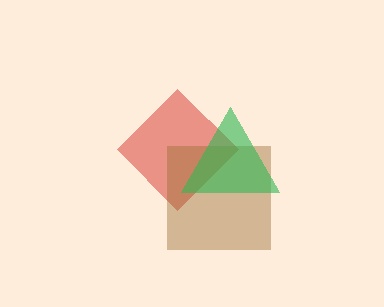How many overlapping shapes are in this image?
There are 3 overlapping shapes in the image.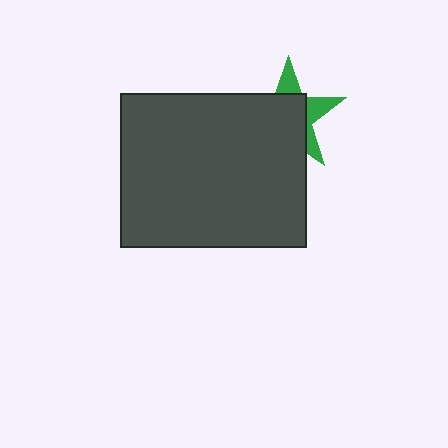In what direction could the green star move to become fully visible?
The green star could move toward the upper-right. That would shift it out from behind the dark gray rectangle entirely.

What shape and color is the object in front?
The object in front is a dark gray rectangle.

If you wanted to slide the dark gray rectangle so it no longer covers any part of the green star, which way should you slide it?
Slide it toward the lower-left — that is the most direct way to separate the two shapes.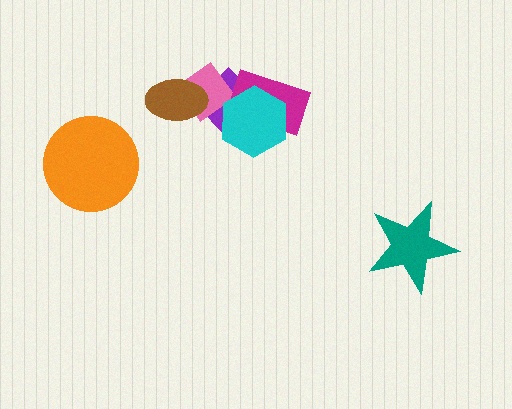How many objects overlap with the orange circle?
0 objects overlap with the orange circle.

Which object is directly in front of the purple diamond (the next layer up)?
The pink diamond is directly in front of the purple diamond.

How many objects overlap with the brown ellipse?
2 objects overlap with the brown ellipse.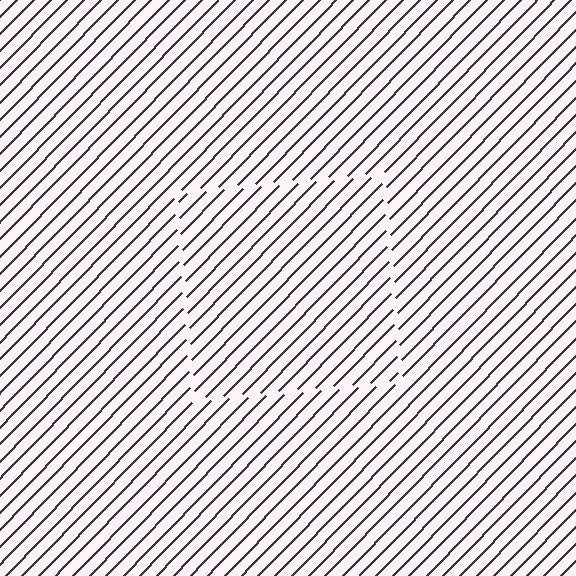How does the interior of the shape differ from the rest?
The interior of the shape contains the same grating, shifted by half a period — the contour is defined by the phase discontinuity where line-ends from the inner and outer gratings abut.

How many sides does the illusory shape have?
4 sides — the line-ends trace a square.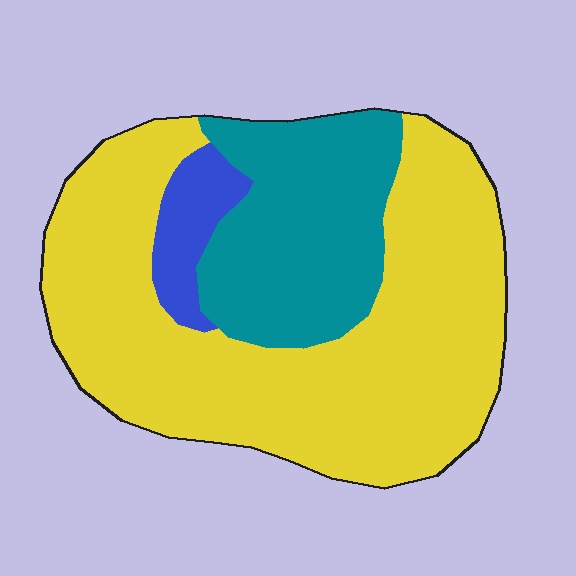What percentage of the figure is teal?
Teal takes up about one quarter (1/4) of the figure.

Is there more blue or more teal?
Teal.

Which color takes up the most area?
Yellow, at roughly 65%.